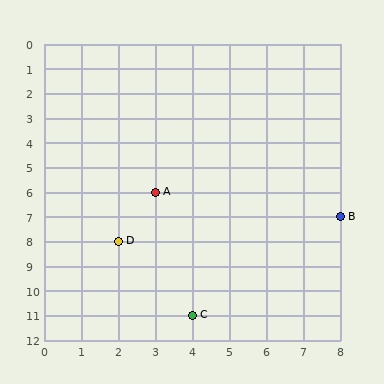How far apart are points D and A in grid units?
Points D and A are 1 column and 2 rows apart (about 2.2 grid units diagonally).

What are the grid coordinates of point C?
Point C is at grid coordinates (4, 11).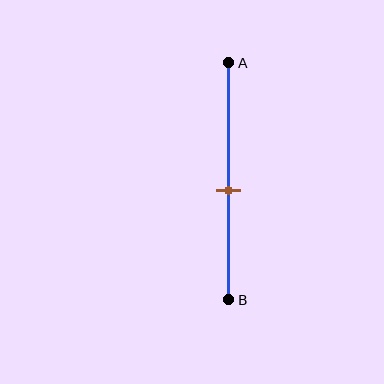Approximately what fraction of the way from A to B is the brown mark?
The brown mark is approximately 55% of the way from A to B.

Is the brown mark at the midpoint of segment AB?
No, the mark is at about 55% from A, not at the 50% midpoint.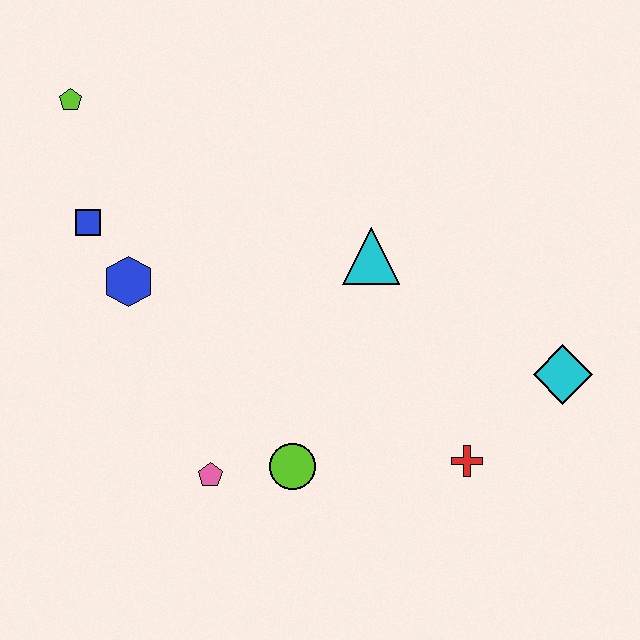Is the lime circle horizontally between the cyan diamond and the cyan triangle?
No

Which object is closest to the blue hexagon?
The blue square is closest to the blue hexagon.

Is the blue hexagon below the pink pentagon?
No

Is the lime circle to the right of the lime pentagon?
Yes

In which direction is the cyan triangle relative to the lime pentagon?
The cyan triangle is to the right of the lime pentagon.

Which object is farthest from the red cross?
The lime pentagon is farthest from the red cross.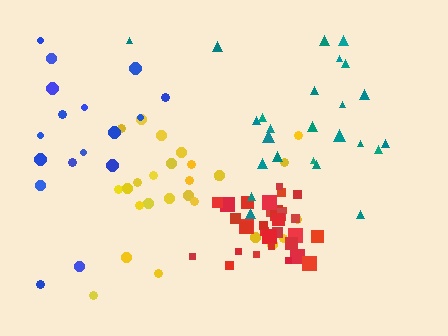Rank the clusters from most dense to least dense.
red, yellow, teal, blue.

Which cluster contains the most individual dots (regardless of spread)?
Red (34).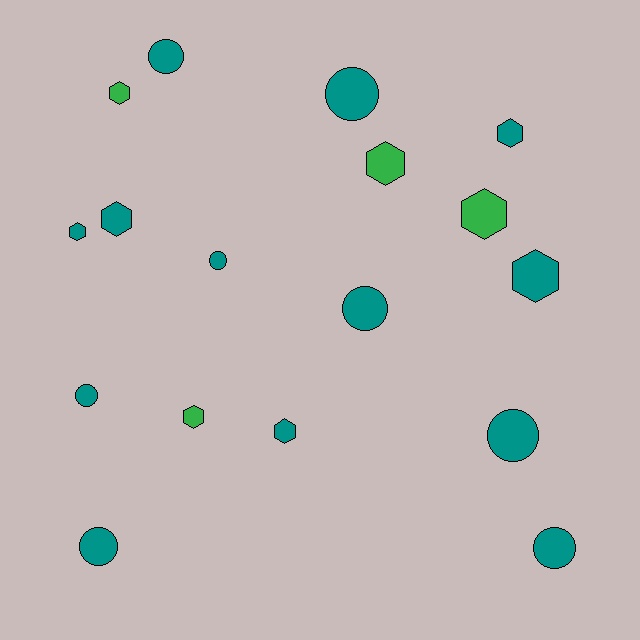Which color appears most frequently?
Teal, with 13 objects.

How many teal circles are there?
There are 8 teal circles.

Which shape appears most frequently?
Hexagon, with 9 objects.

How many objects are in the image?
There are 17 objects.